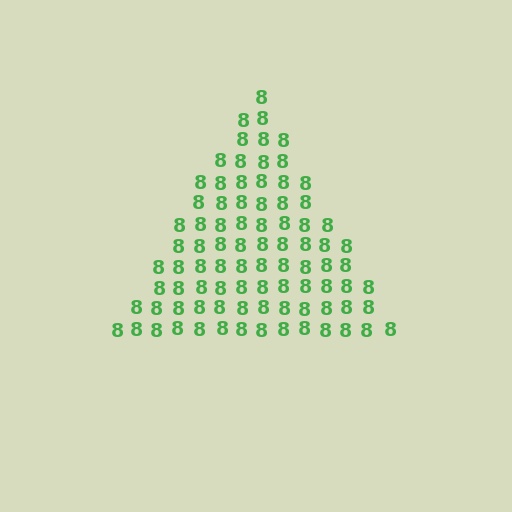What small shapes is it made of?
It is made of small digit 8's.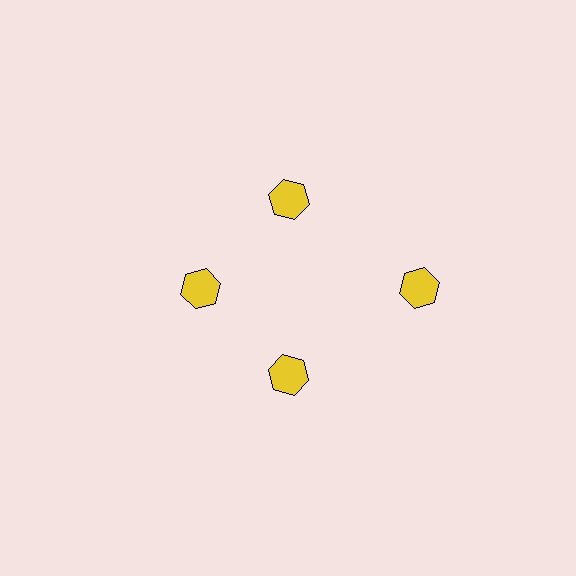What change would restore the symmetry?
The symmetry would be restored by moving it inward, back onto the ring so that all 4 hexagons sit at equal angles and equal distance from the center.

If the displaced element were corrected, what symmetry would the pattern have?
It would have 4-fold rotational symmetry — the pattern would map onto itself every 90 degrees.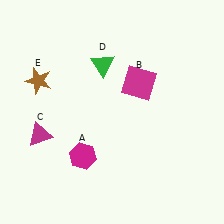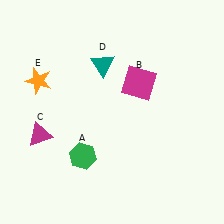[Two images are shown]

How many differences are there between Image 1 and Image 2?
There are 3 differences between the two images.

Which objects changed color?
A changed from magenta to green. D changed from green to teal. E changed from brown to orange.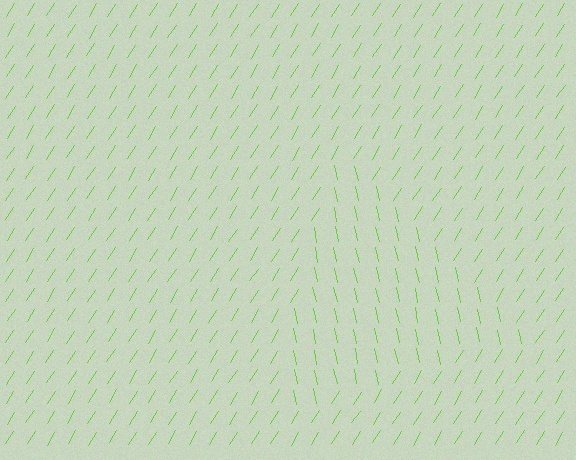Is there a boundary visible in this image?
Yes, there is a texture boundary formed by a change in line orientation.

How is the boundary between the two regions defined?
The boundary is defined purely by a change in line orientation (approximately 45 degrees difference). All lines are the same color and thickness.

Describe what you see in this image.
The image is filled with small lime line segments. A triangle region in the image has lines oriented differently from the surrounding lines, creating a visible texture boundary.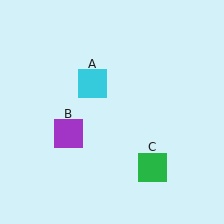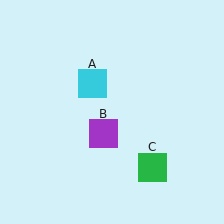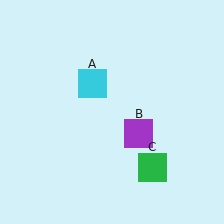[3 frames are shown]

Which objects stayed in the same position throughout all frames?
Cyan square (object A) and green square (object C) remained stationary.